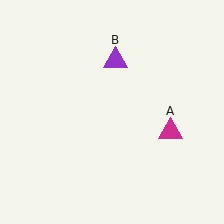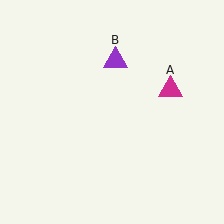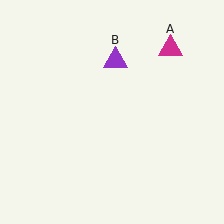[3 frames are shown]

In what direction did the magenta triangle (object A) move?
The magenta triangle (object A) moved up.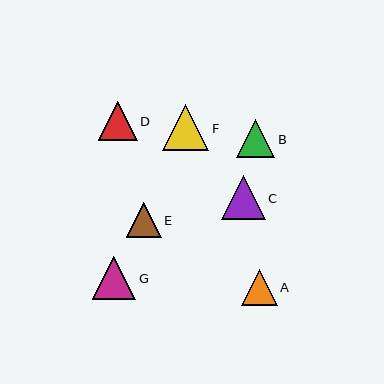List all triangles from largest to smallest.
From largest to smallest: F, C, G, D, B, A, E.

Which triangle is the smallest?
Triangle E is the smallest with a size of approximately 35 pixels.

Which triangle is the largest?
Triangle F is the largest with a size of approximately 47 pixels.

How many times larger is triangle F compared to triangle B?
Triangle F is approximately 1.2 times the size of triangle B.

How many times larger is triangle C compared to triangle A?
Triangle C is approximately 1.2 times the size of triangle A.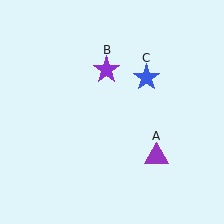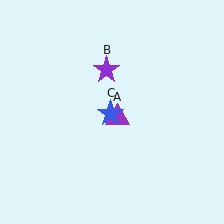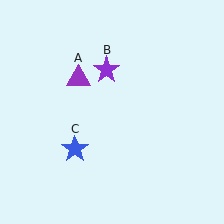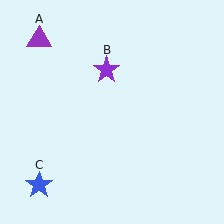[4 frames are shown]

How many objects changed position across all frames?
2 objects changed position: purple triangle (object A), blue star (object C).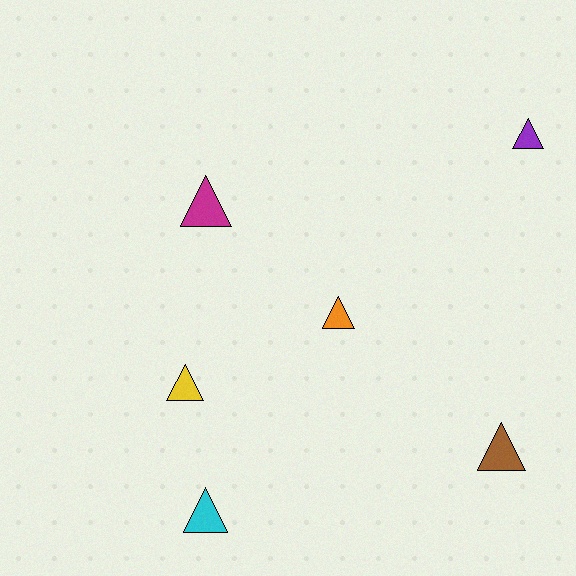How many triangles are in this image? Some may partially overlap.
There are 6 triangles.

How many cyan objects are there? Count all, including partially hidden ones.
There is 1 cyan object.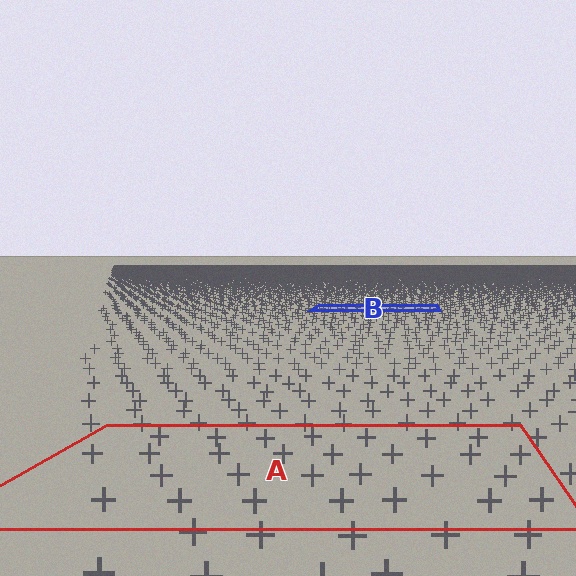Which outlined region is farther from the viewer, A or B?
Region B is farther from the viewer — the texture elements inside it appear smaller and more densely packed.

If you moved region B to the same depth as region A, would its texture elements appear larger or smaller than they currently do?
They would appear larger. At a closer depth, the same texture elements are projected at a bigger on-screen size.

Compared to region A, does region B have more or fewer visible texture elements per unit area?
Region B has more texture elements per unit area — they are packed more densely because it is farther away.